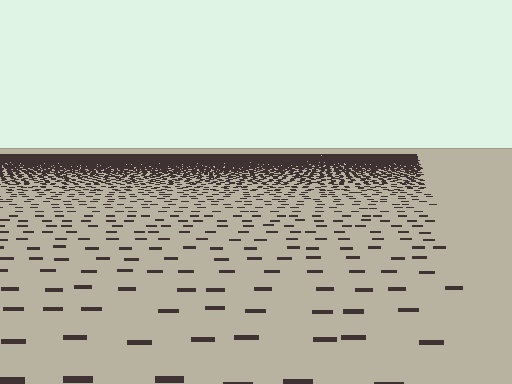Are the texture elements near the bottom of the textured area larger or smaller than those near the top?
Larger. Near the bottom, elements are closer to the viewer and appear at a bigger on-screen size.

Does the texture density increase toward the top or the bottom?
Density increases toward the top.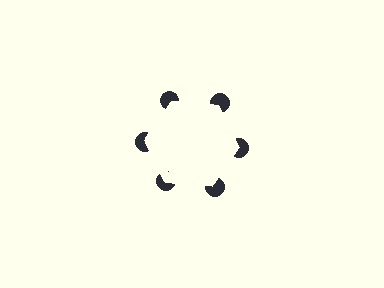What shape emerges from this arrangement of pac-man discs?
An illusory hexagon — its edges are inferred from the aligned wedge cuts in the pac-man discs, not physically drawn.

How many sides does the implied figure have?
6 sides.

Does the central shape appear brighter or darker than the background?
It typically appears slightly brighter than the background, even though no actual brightness change is drawn.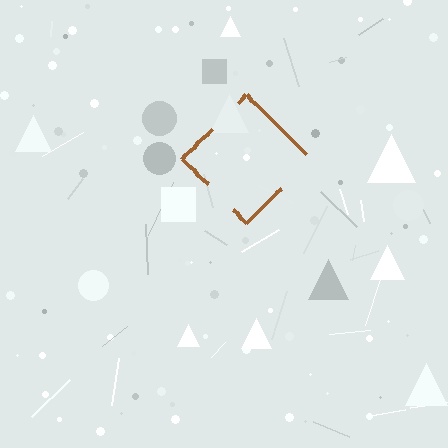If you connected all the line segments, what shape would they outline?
They would outline a diamond.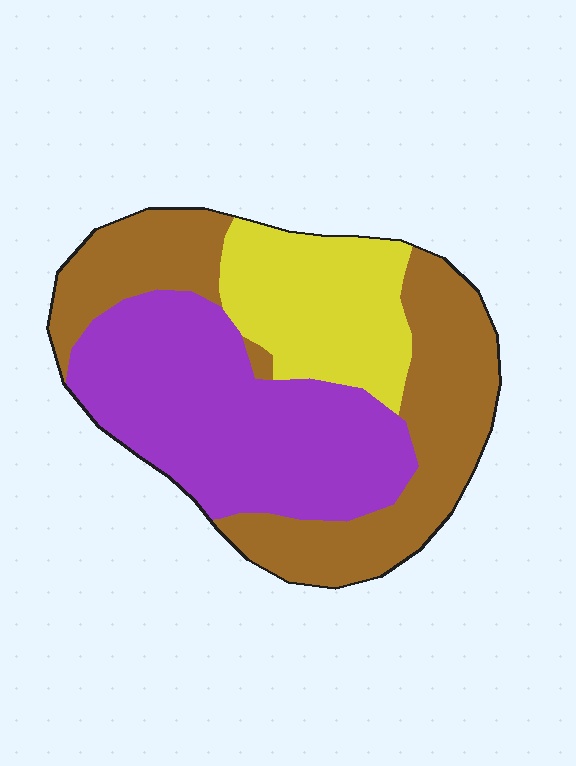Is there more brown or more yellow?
Brown.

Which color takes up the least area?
Yellow, at roughly 20%.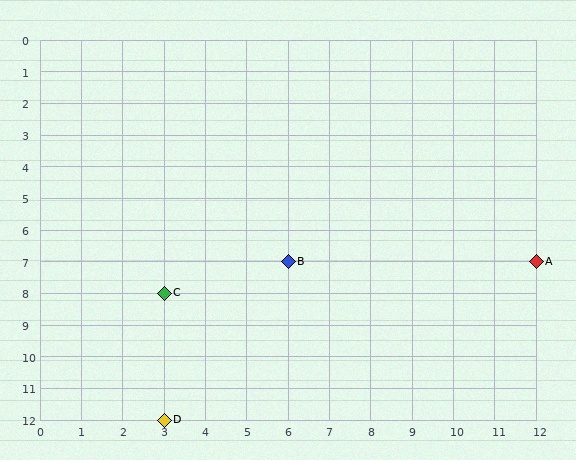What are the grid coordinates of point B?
Point B is at grid coordinates (6, 7).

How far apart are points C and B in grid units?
Points C and B are 3 columns and 1 row apart (about 3.2 grid units diagonally).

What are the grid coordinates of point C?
Point C is at grid coordinates (3, 8).